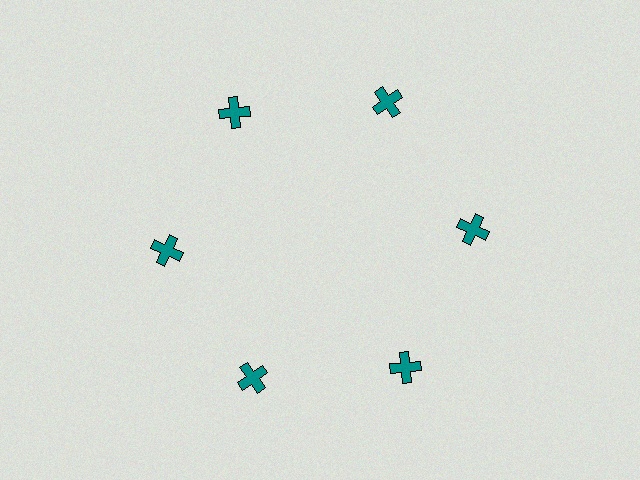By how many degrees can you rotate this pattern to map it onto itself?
The pattern maps onto itself every 60 degrees of rotation.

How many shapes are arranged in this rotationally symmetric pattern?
There are 6 shapes, arranged in 6 groups of 1.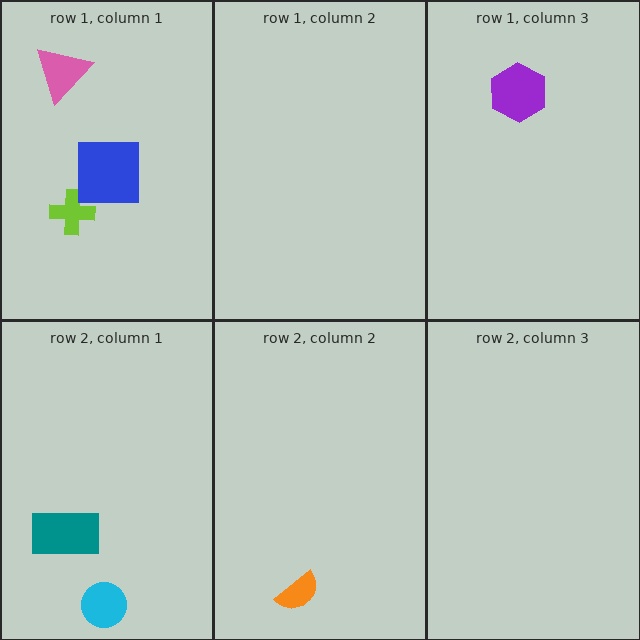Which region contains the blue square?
The row 1, column 1 region.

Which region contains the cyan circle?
The row 2, column 1 region.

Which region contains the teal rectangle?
The row 2, column 1 region.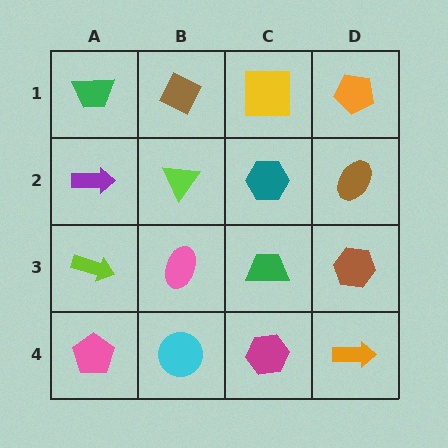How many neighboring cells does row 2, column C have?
4.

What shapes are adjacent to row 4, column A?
A lime arrow (row 3, column A), a cyan circle (row 4, column B).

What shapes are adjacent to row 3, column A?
A purple arrow (row 2, column A), a pink pentagon (row 4, column A), a pink ellipse (row 3, column B).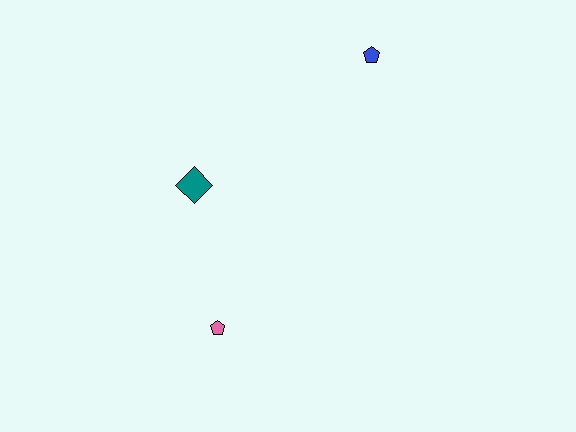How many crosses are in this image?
There are no crosses.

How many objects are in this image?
There are 3 objects.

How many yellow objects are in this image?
There are no yellow objects.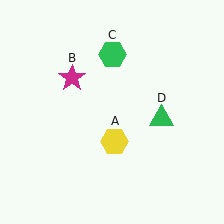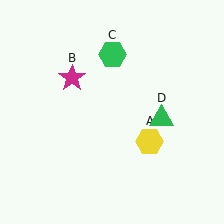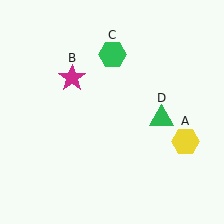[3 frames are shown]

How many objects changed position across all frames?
1 object changed position: yellow hexagon (object A).